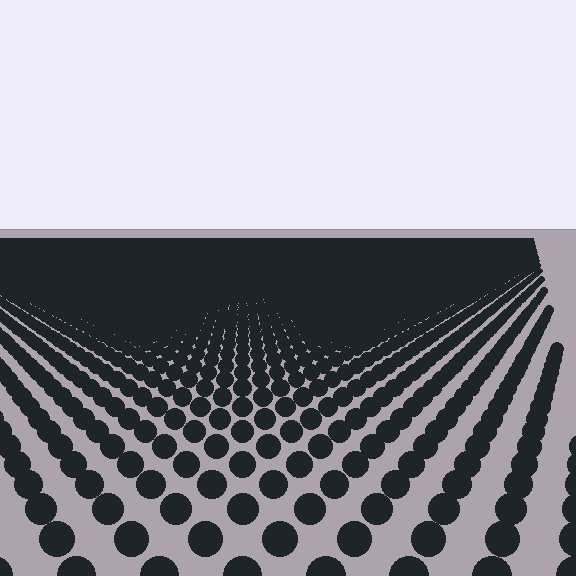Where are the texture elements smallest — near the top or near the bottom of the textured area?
Near the top.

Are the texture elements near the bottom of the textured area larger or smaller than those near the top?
Larger. Near the bottom, elements are closer to the viewer and appear at a bigger on-screen size.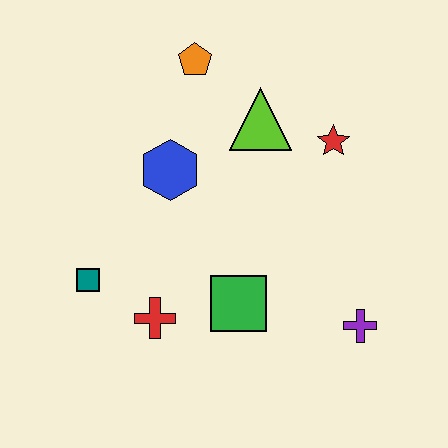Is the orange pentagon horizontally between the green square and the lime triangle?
No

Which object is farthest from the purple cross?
The orange pentagon is farthest from the purple cross.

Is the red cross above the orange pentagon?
No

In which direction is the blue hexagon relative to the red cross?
The blue hexagon is above the red cross.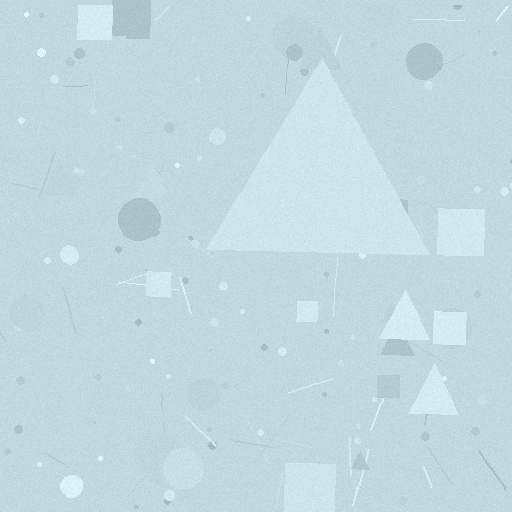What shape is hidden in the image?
A triangle is hidden in the image.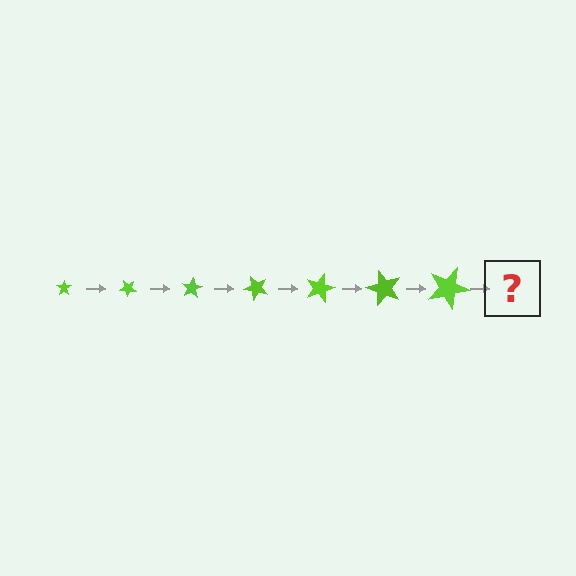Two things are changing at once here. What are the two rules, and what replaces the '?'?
The two rules are that the star grows larger each step and it rotates 40 degrees each step. The '?' should be a star, larger than the previous one and rotated 280 degrees from the start.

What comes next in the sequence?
The next element should be a star, larger than the previous one and rotated 280 degrees from the start.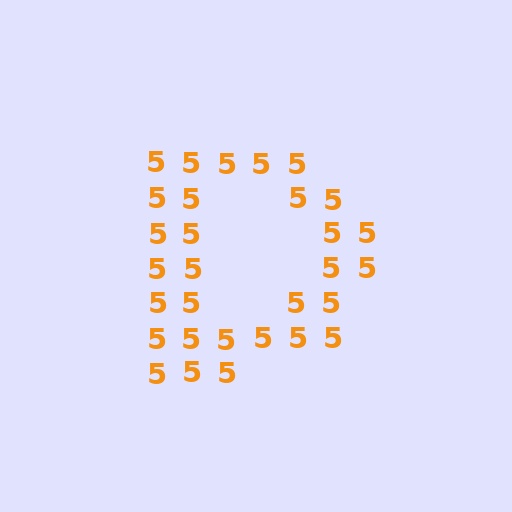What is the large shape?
The large shape is the letter D.